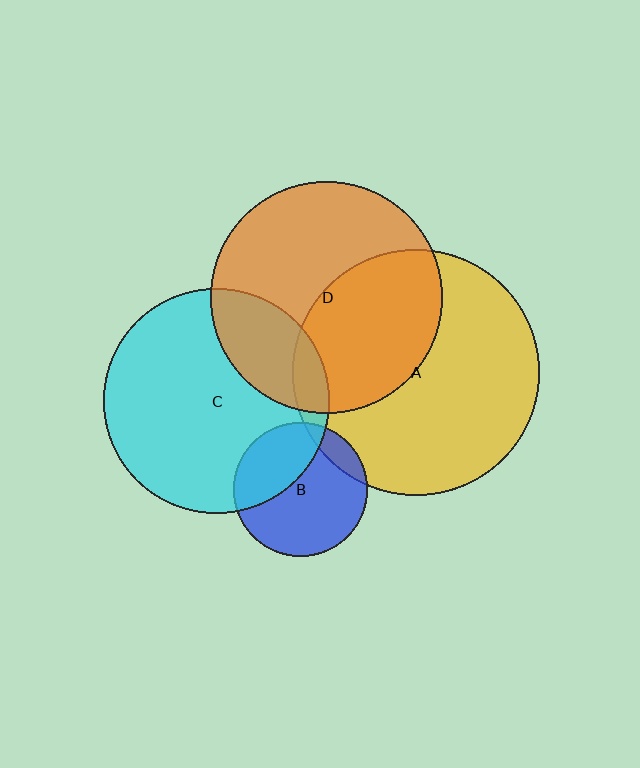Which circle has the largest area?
Circle A (yellow).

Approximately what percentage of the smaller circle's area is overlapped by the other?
Approximately 5%.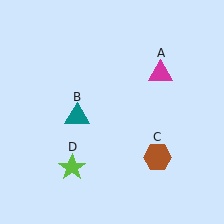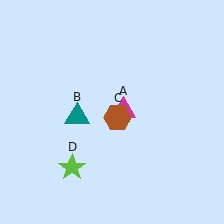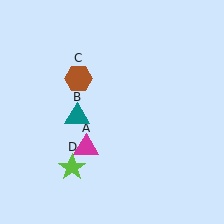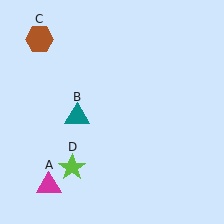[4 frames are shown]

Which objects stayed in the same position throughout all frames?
Teal triangle (object B) and lime star (object D) remained stationary.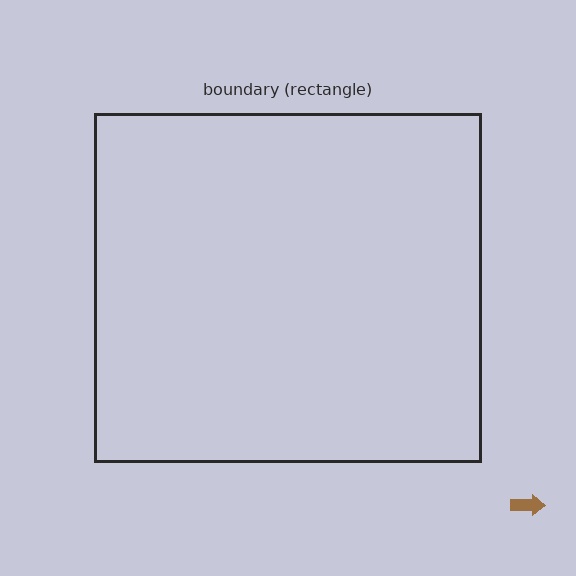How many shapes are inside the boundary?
0 inside, 1 outside.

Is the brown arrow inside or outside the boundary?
Outside.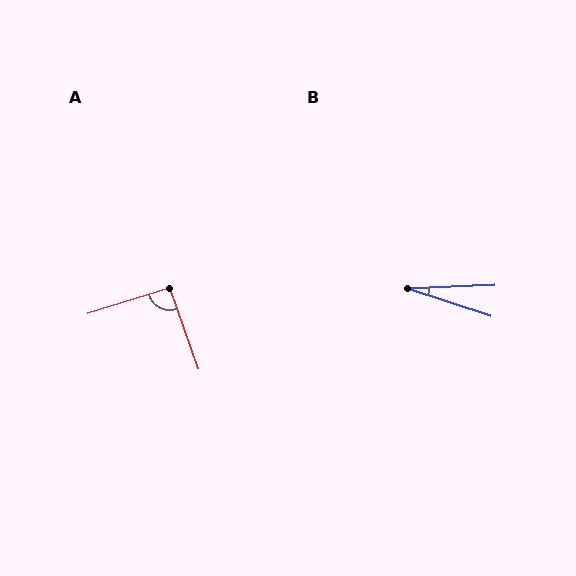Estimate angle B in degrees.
Approximately 21 degrees.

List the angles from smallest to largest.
B (21°), A (92°).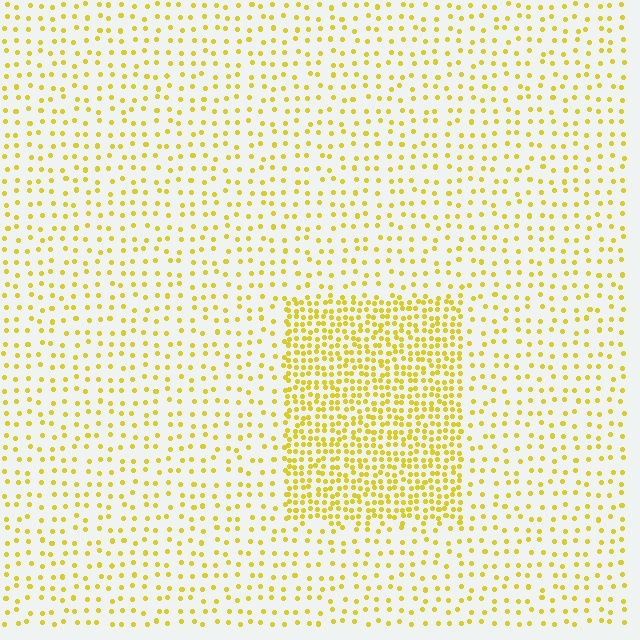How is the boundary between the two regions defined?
The boundary is defined by a change in element density (approximately 2.7x ratio). All elements are the same color, size, and shape.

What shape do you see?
I see a rectangle.